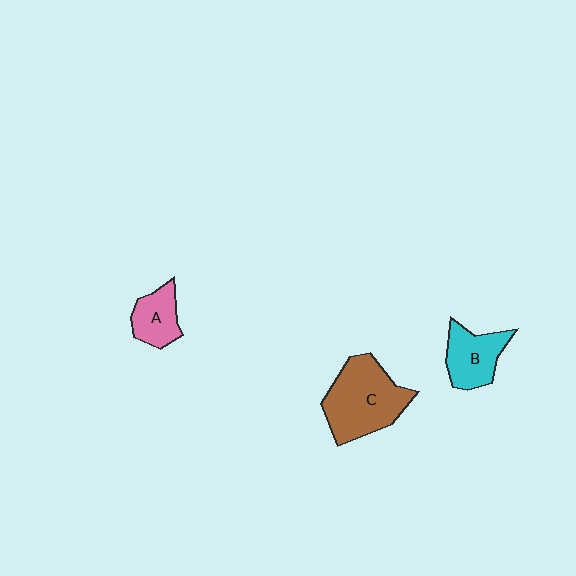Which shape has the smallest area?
Shape A (pink).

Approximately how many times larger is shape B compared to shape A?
Approximately 1.3 times.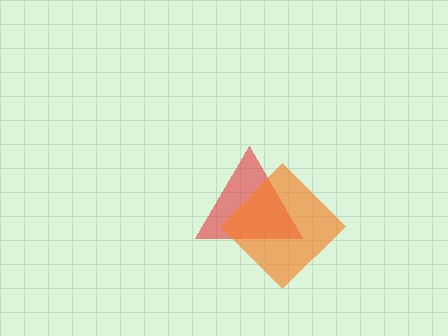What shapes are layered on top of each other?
The layered shapes are: a red triangle, an orange diamond.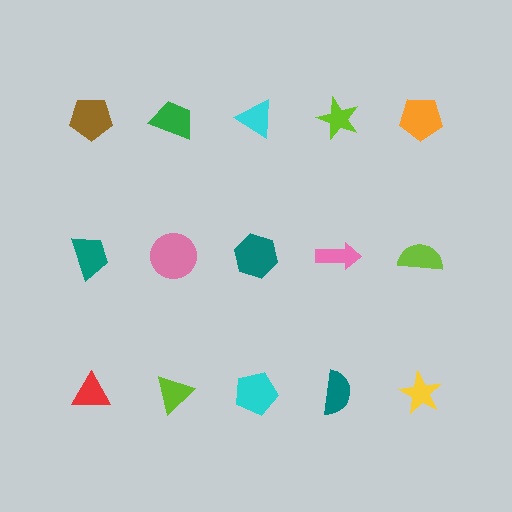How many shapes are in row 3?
5 shapes.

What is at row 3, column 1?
A red triangle.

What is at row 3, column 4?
A teal semicircle.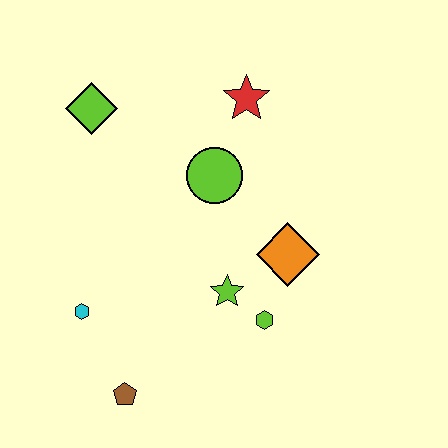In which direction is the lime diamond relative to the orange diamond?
The lime diamond is to the left of the orange diamond.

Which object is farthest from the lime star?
The lime diamond is farthest from the lime star.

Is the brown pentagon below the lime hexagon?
Yes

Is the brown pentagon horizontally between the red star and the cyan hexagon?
Yes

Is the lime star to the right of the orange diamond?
No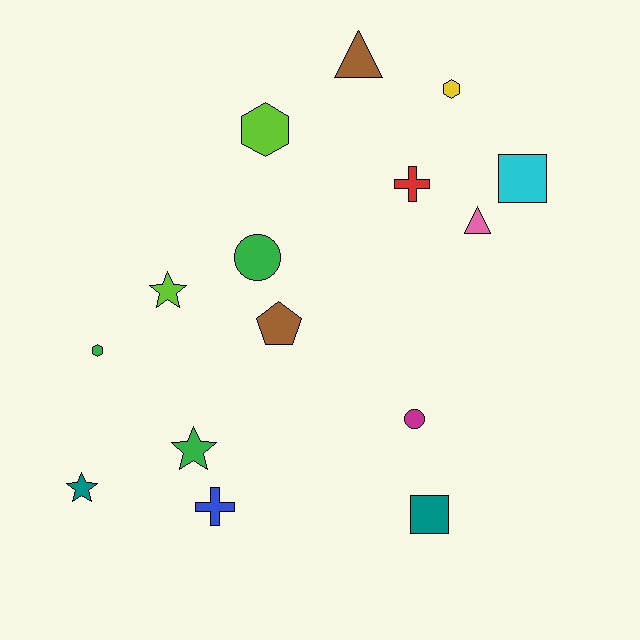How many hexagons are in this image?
There are 3 hexagons.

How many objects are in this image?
There are 15 objects.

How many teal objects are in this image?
There are 2 teal objects.